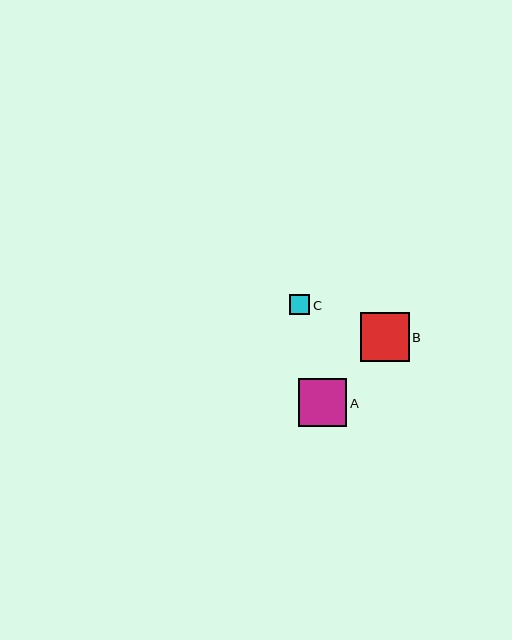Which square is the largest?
Square B is the largest with a size of approximately 49 pixels.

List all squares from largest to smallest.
From largest to smallest: B, A, C.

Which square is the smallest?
Square C is the smallest with a size of approximately 20 pixels.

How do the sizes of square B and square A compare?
Square B and square A are approximately the same size.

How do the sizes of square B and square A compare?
Square B and square A are approximately the same size.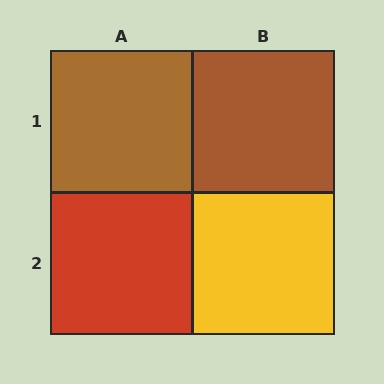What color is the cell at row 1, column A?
Brown.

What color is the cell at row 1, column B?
Brown.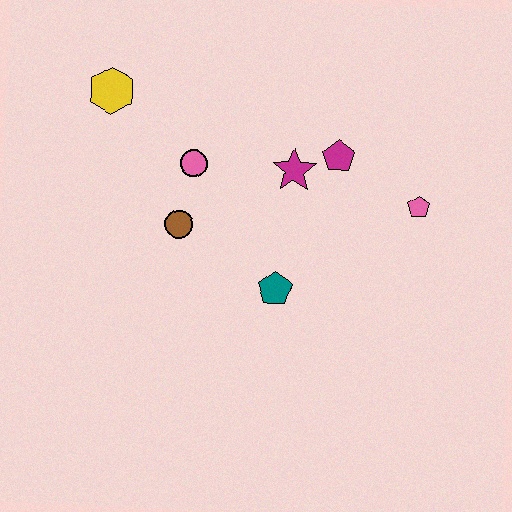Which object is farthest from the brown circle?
The pink pentagon is farthest from the brown circle.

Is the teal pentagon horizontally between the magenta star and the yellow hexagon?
Yes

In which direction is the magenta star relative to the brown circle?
The magenta star is to the right of the brown circle.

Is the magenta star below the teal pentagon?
No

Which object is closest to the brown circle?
The pink circle is closest to the brown circle.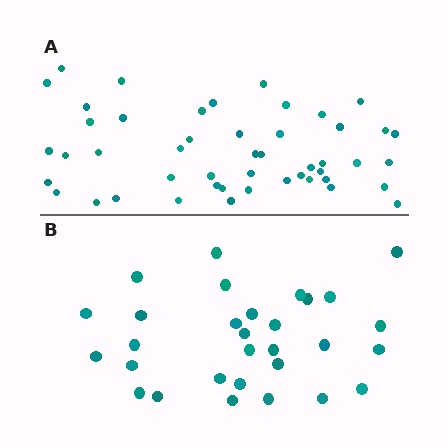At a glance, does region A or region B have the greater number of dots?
Region A (the top region) has more dots.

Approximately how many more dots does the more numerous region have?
Region A has approximately 20 more dots than region B.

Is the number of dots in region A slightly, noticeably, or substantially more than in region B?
Region A has substantially more. The ratio is roughly 1.6 to 1.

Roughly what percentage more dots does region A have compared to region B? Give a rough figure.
About 60% more.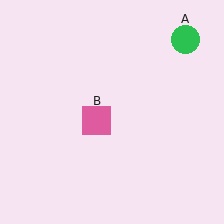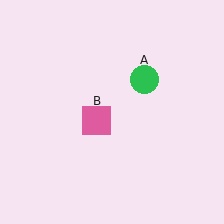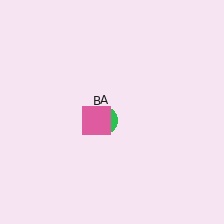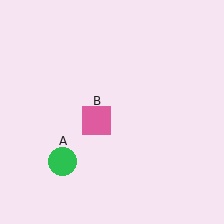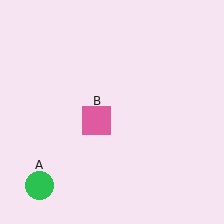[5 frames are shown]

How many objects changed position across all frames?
1 object changed position: green circle (object A).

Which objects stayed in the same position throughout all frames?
Pink square (object B) remained stationary.